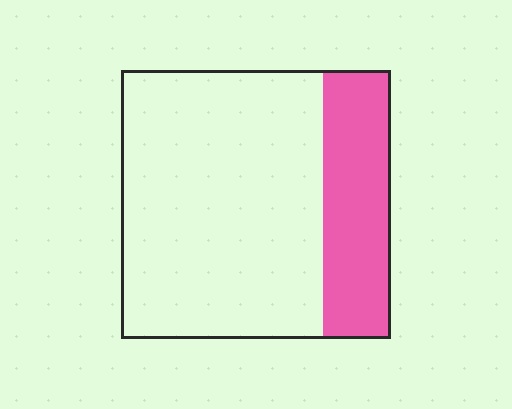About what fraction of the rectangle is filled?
About one quarter (1/4).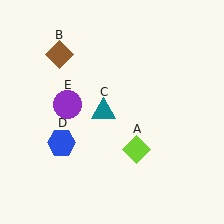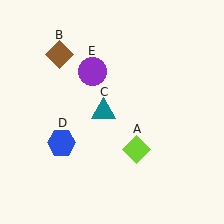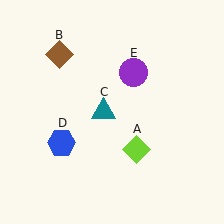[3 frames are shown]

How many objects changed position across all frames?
1 object changed position: purple circle (object E).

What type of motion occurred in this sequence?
The purple circle (object E) rotated clockwise around the center of the scene.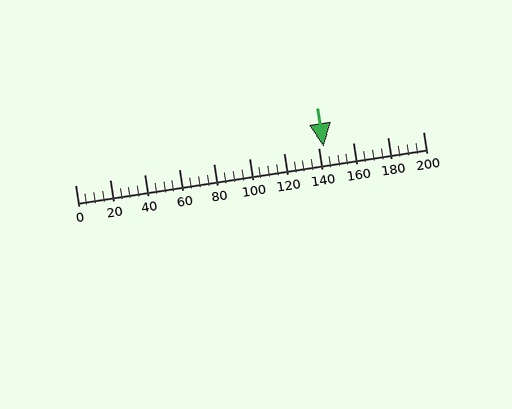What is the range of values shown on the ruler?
The ruler shows values from 0 to 200.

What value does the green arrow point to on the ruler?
The green arrow points to approximately 143.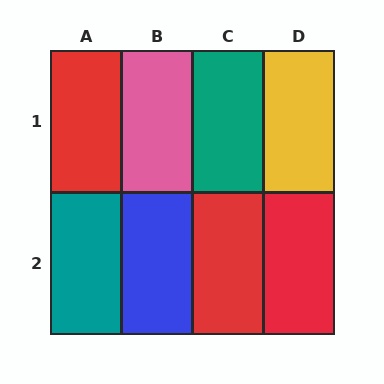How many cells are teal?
2 cells are teal.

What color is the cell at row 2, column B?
Blue.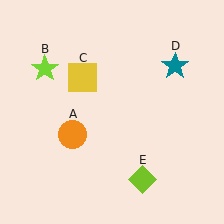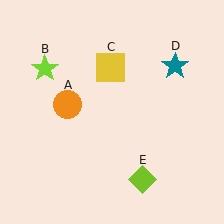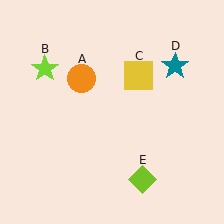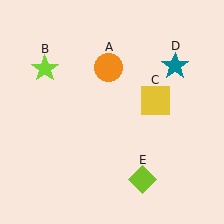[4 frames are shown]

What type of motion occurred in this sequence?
The orange circle (object A), yellow square (object C) rotated clockwise around the center of the scene.